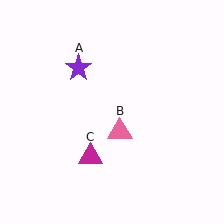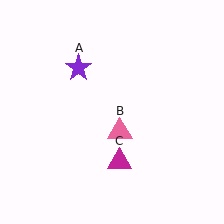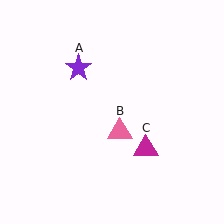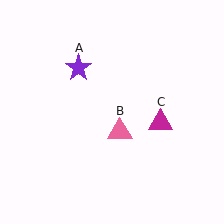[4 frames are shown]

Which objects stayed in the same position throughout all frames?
Purple star (object A) and pink triangle (object B) remained stationary.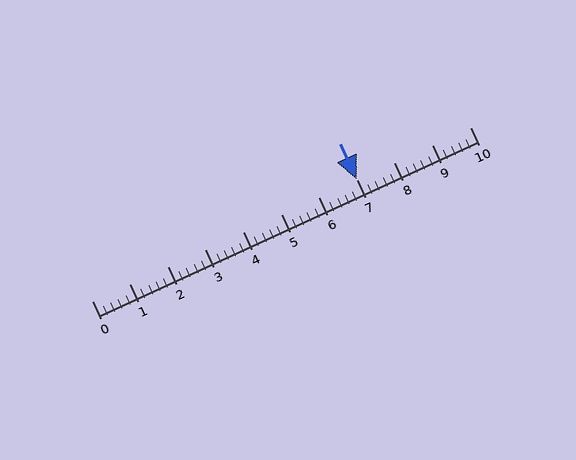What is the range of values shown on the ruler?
The ruler shows values from 0 to 10.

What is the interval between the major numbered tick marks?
The major tick marks are spaced 1 units apart.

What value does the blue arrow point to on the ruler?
The blue arrow points to approximately 7.0.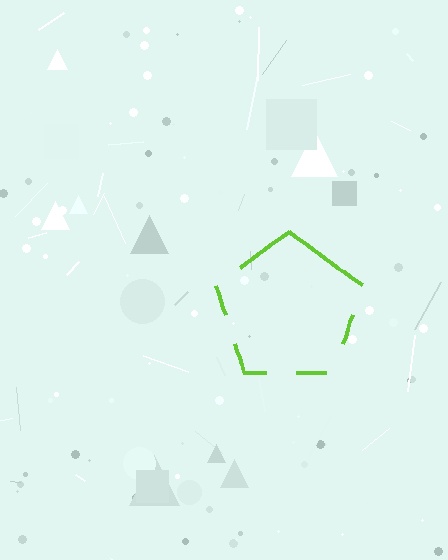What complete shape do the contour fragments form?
The contour fragments form a pentagon.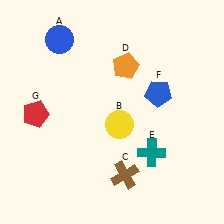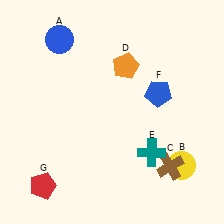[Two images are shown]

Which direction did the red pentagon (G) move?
The red pentagon (G) moved down.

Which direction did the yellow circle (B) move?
The yellow circle (B) moved right.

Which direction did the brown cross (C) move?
The brown cross (C) moved right.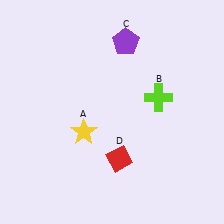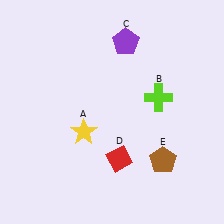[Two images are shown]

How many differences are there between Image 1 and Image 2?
There is 1 difference between the two images.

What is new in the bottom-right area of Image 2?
A brown pentagon (E) was added in the bottom-right area of Image 2.